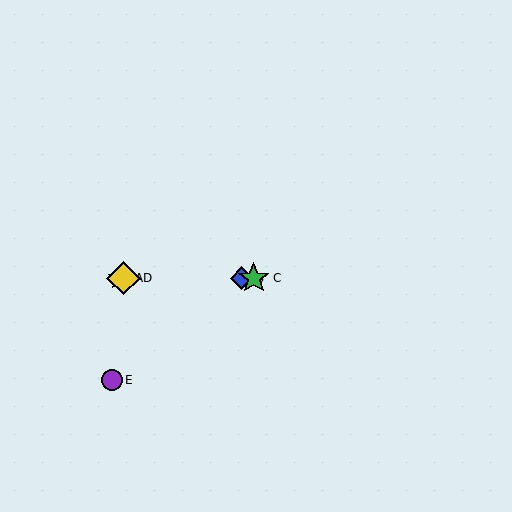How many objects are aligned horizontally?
4 objects (A, B, C, D) are aligned horizontally.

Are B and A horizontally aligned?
Yes, both are at y≈278.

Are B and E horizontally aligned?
No, B is at y≈278 and E is at y≈380.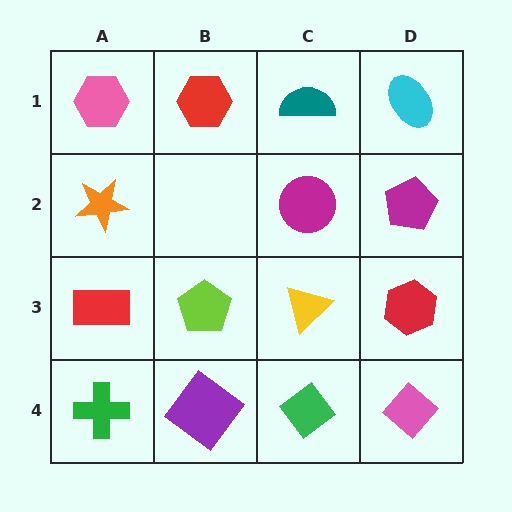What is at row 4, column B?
A purple diamond.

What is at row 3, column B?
A lime pentagon.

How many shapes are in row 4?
4 shapes.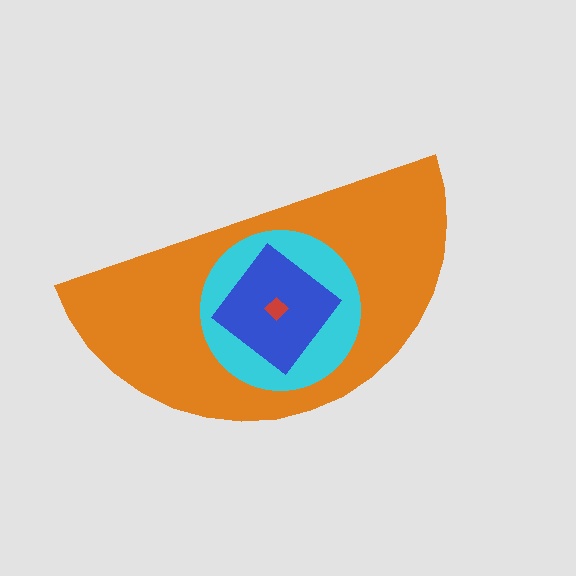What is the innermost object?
The red diamond.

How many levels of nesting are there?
4.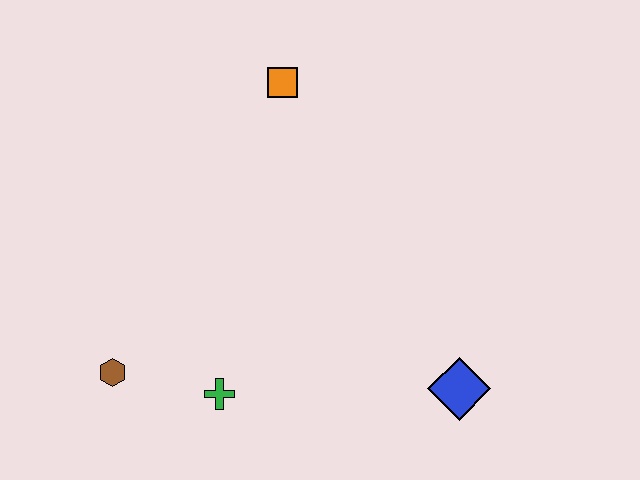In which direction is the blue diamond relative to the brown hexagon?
The blue diamond is to the right of the brown hexagon.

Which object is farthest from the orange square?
The blue diamond is farthest from the orange square.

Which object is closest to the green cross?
The brown hexagon is closest to the green cross.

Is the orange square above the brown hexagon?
Yes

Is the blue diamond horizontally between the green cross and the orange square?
No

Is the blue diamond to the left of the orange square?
No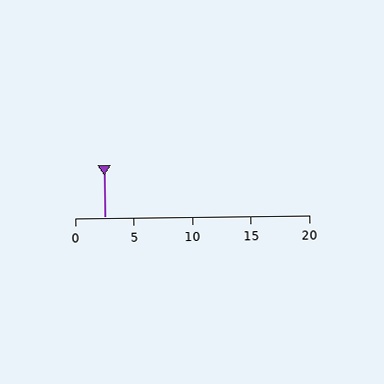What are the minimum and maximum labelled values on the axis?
The axis runs from 0 to 20.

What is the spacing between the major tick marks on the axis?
The major ticks are spaced 5 apart.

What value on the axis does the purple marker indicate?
The marker indicates approximately 2.5.